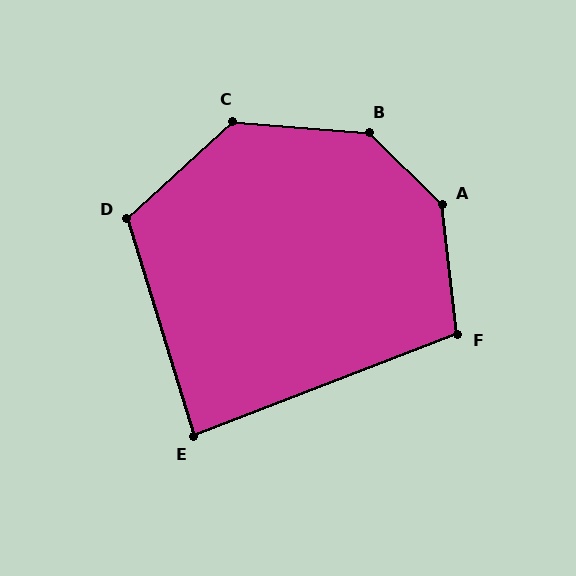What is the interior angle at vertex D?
Approximately 115 degrees (obtuse).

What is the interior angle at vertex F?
Approximately 105 degrees (obtuse).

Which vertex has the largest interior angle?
A, at approximately 141 degrees.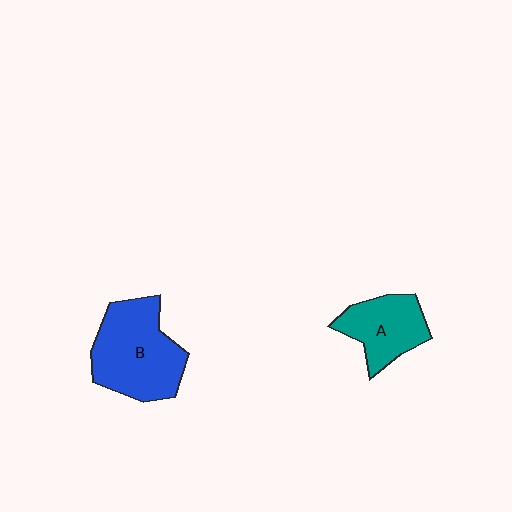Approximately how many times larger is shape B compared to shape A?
Approximately 1.6 times.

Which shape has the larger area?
Shape B (blue).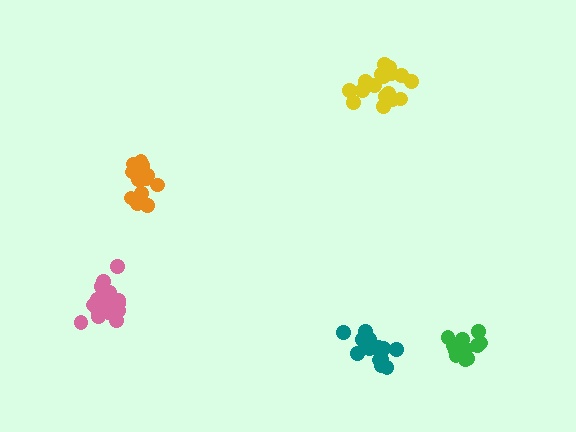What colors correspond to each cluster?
The clusters are colored: pink, green, yellow, teal, orange.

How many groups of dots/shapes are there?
There are 5 groups.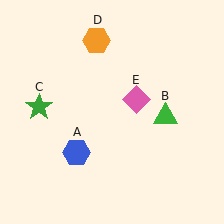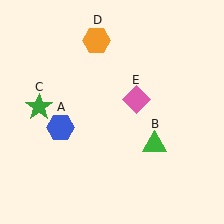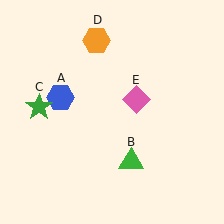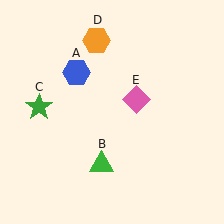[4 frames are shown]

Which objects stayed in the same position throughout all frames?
Green star (object C) and orange hexagon (object D) and pink diamond (object E) remained stationary.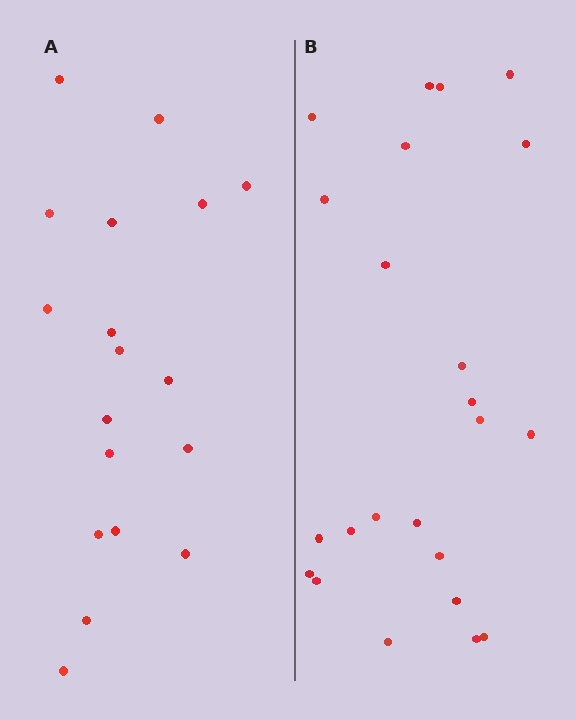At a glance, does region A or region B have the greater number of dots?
Region B (the right region) has more dots.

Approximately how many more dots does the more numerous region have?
Region B has about 5 more dots than region A.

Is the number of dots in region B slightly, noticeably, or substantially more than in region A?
Region B has noticeably more, but not dramatically so. The ratio is roughly 1.3 to 1.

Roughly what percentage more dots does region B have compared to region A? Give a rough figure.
About 30% more.